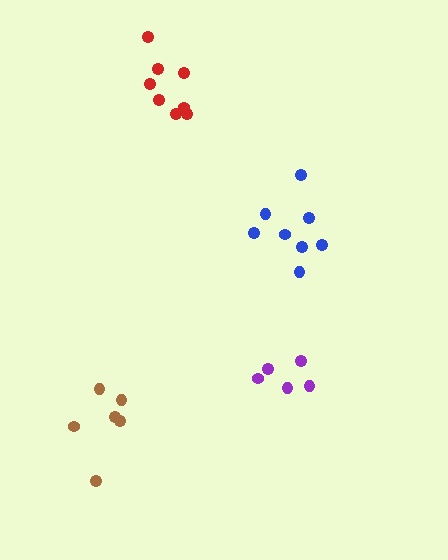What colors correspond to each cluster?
The clusters are colored: purple, blue, brown, red.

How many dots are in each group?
Group 1: 5 dots, Group 2: 8 dots, Group 3: 6 dots, Group 4: 8 dots (27 total).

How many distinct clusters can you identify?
There are 4 distinct clusters.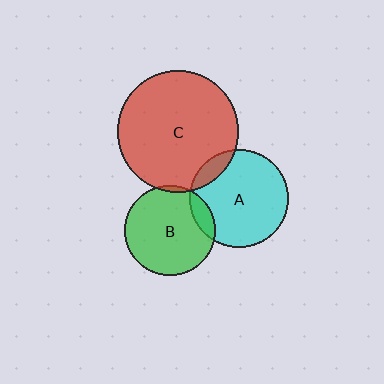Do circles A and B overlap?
Yes.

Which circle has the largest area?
Circle C (red).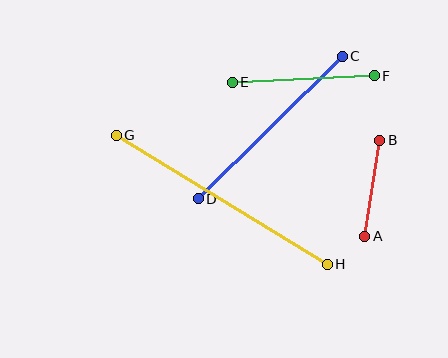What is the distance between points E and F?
The distance is approximately 142 pixels.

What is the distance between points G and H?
The distance is approximately 247 pixels.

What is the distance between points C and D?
The distance is approximately 203 pixels.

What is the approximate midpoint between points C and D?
The midpoint is at approximately (270, 127) pixels.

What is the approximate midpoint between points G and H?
The midpoint is at approximately (222, 200) pixels.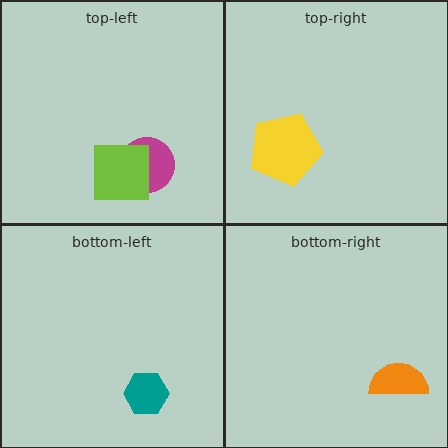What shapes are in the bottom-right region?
The orange semicircle.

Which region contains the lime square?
The top-left region.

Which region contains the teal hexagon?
The bottom-left region.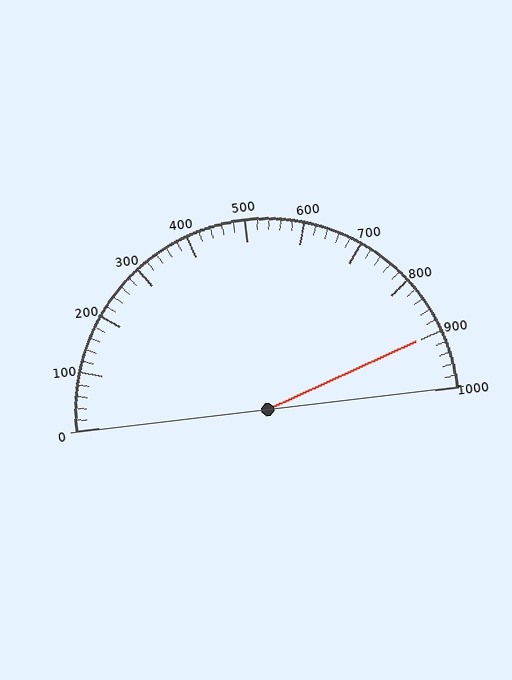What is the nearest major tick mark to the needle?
The nearest major tick mark is 900.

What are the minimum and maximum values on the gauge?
The gauge ranges from 0 to 1000.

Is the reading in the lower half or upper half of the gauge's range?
The reading is in the upper half of the range (0 to 1000).